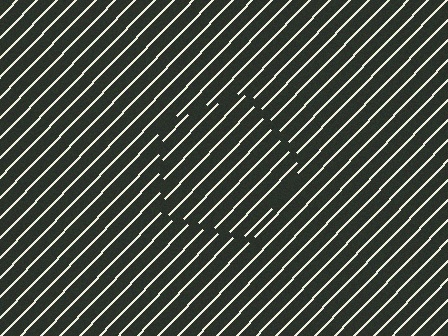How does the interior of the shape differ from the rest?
The interior of the shape contains the same grating, shifted by half a period — the contour is defined by the phase discontinuity where line-ends from the inner and outer gratings abut.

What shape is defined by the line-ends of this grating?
An illusory pentagon. The interior of the shape contains the same grating, shifted by half a period — the contour is defined by the phase discontinuity where line-ends from the inner and outer gratings abut.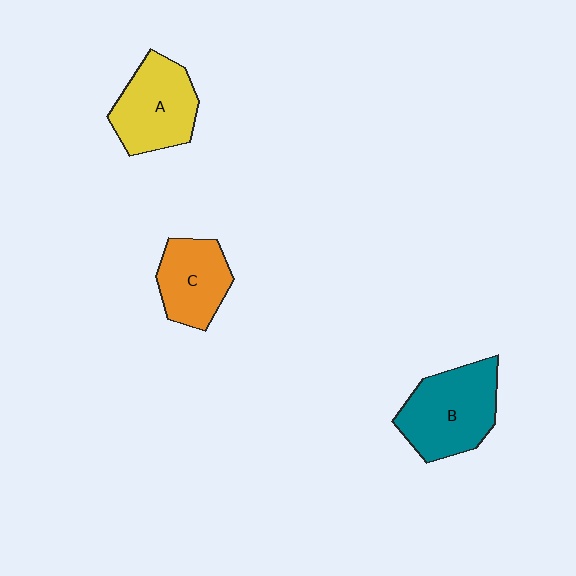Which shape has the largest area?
Shape B (teal).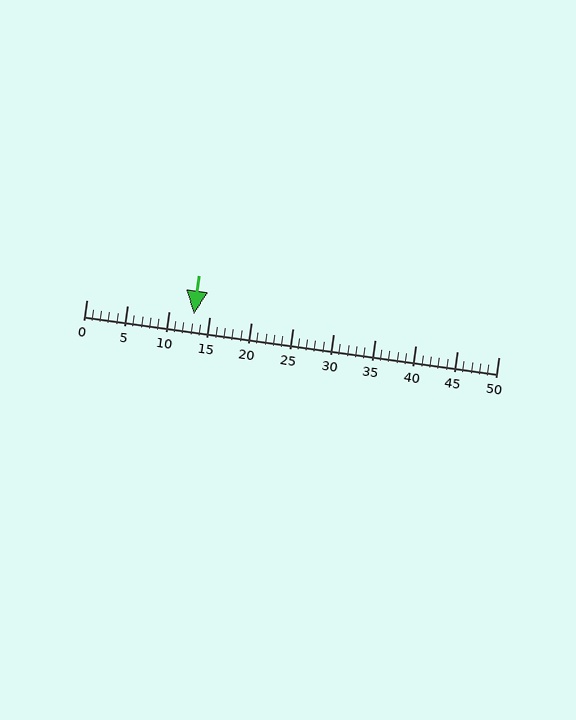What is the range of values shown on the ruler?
The ruler shows values from 0 to 50.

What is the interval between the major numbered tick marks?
The major tick marks are spaced 5 units apart.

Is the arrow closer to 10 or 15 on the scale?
The arrow is closer to 15.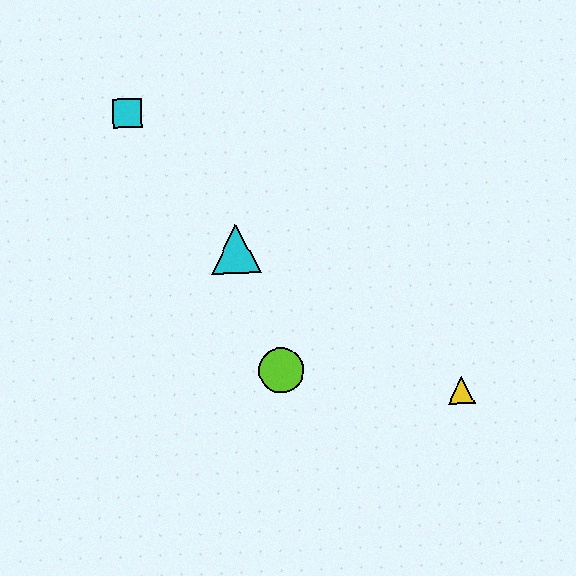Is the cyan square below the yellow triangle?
No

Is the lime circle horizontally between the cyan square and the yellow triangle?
Yes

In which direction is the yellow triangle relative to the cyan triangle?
The yellow triangle is to the right of the cyan triangle.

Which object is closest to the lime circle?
The cyan triangle is closest to the lime circle.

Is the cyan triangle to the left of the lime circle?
Yes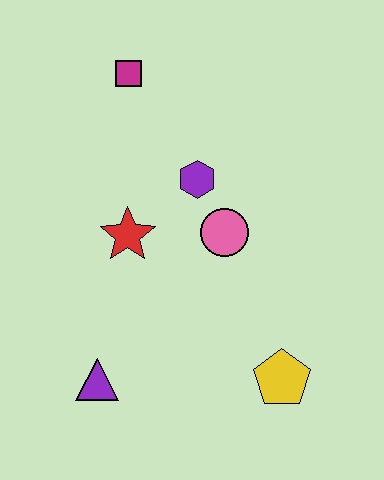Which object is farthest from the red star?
The yellow pentagon is farthest from the red star.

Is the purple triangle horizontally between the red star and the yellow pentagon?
No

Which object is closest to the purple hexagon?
The pink circle is closest to the purple hexagon.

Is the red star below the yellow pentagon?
No